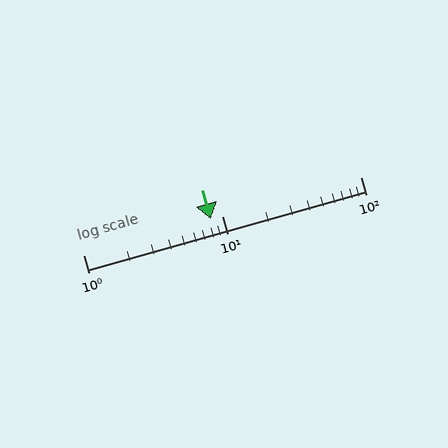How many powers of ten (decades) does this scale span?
The scale spans 2 decades, from 1 to 100.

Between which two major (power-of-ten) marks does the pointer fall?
The pointer is between 1 and 10.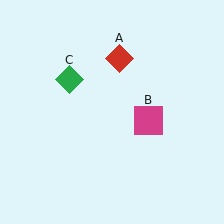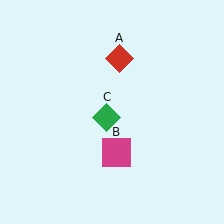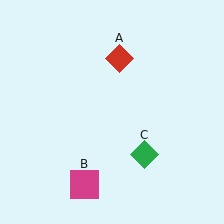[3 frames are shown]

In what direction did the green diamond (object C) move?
The green diamond (object C) moved down and to the right.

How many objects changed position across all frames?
2 objects changed position: magenta square (object B), green diamond (object C).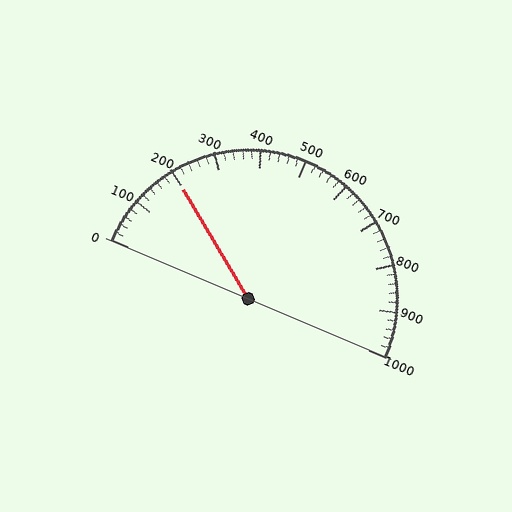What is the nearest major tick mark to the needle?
The nearest major tick mark is 200.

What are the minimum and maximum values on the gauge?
The gauge ranges from 0 to 1000.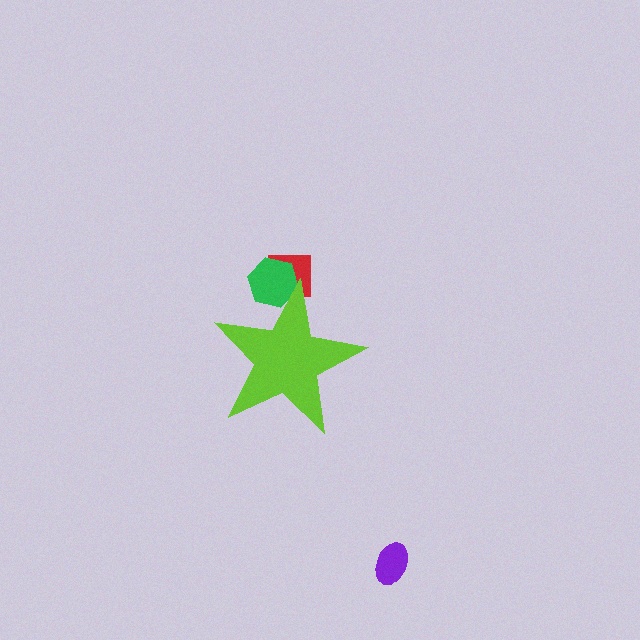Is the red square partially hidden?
Yes, the red square is partially hidden behind the lime star.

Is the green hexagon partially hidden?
Yes, the green hexagon is partially hidden behind the lime star.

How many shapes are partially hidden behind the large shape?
2 shapes are partially hidden.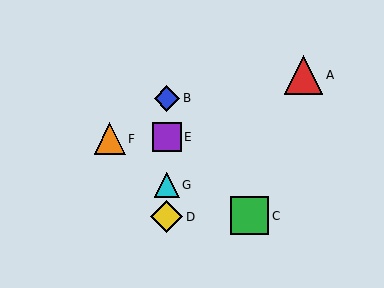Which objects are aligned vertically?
Objects B, D, E, G are aligned vertically.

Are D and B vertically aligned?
Yes, both are at x≈167.